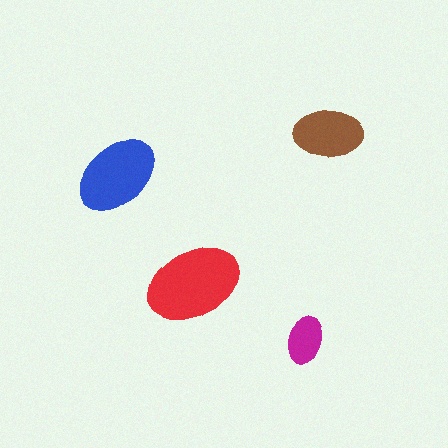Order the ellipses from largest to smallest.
the red one, the blue one, the brown one, the magenta one.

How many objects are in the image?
There are 4 objects in the image.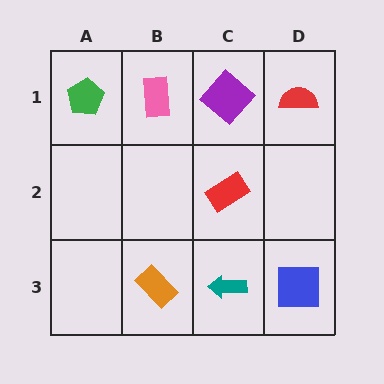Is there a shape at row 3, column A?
No, that cell is empty.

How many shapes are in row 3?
3 shapes.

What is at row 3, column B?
An orange rectangle.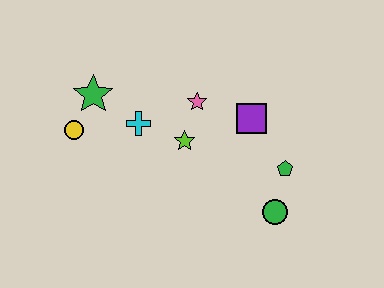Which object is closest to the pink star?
The lime star is closest to the pink star.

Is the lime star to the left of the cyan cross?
No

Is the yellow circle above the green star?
No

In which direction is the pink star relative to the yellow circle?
The pink star is to the right of the yellow circle.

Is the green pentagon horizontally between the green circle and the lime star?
No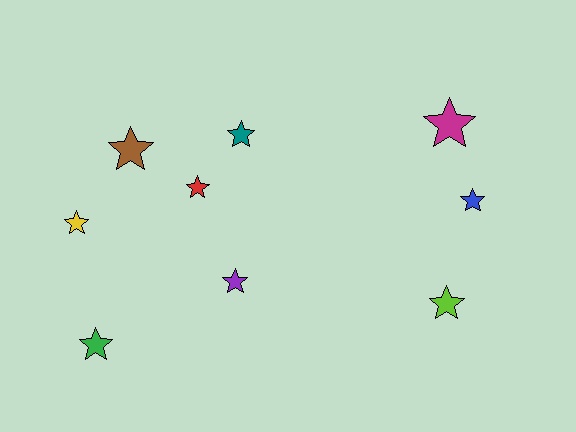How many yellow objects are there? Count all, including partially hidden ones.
There is 1 yellow object.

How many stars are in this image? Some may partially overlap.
There are 9 stars.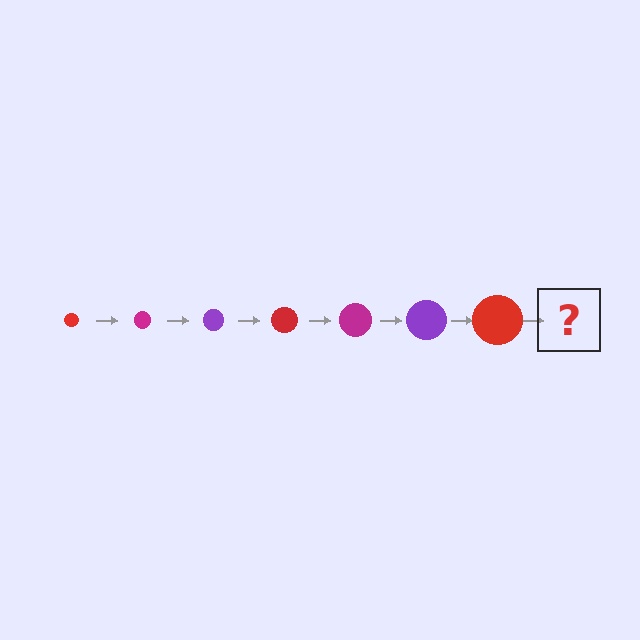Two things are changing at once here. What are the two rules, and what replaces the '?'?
The two rules are that the circle grows larger each step and the color cycles through red, magenta, and purple. The '?' should be a magenta circle, larger than the previous one.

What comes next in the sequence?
The next element should be a magenta circle, larger than the previous one.